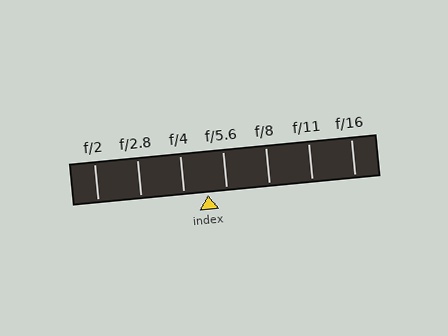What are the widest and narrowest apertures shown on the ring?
The widest aperture shown is f/2 and the narrowest is f/16.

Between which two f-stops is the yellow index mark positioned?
The index mark is between f/4 and f/5.6.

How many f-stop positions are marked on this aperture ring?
There are 7 f-stop positions marked.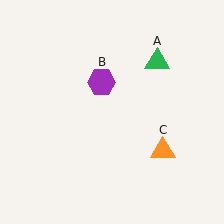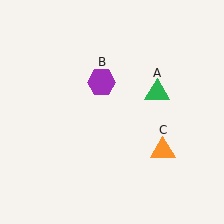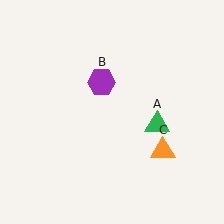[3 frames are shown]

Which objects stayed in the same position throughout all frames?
Purple hexagon (object B) and orange triangle (object C) remained stationary.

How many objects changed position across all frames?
1 object changed position: green triangle (object A).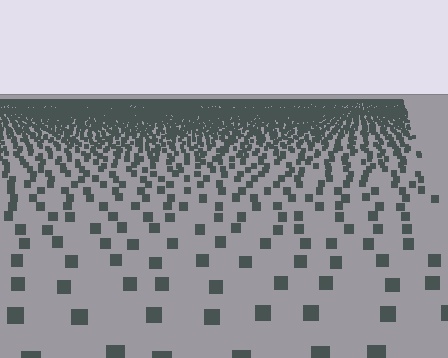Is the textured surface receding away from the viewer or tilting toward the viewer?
The surface is receding away from the viewer. Texture elements get smaller and denser toward the top.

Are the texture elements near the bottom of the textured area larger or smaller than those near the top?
Larger. Near the bottom, elements are closer to the viewer and appear at a bigger on-screen size.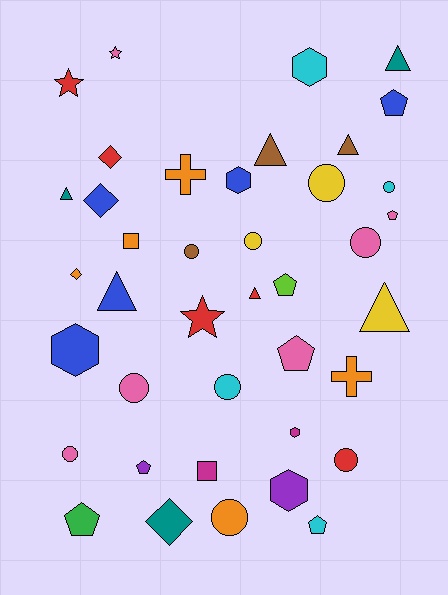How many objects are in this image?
There are 40 objects.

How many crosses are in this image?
There are 2 crosses.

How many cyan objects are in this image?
There are 4 cyan objects.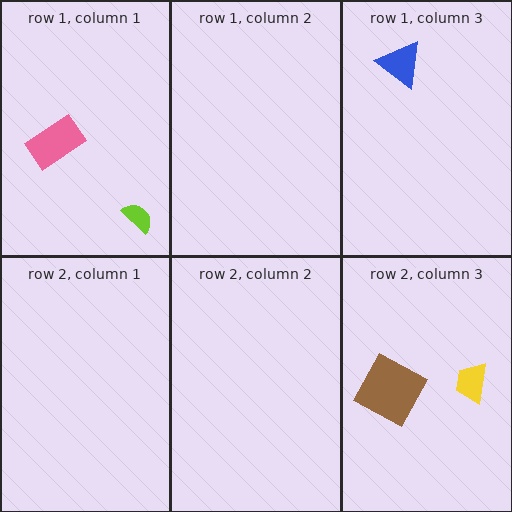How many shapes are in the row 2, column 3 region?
2.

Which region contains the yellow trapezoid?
The row 2, column 3 region.